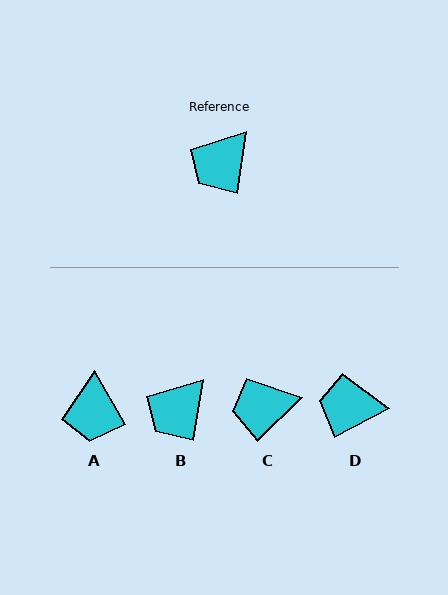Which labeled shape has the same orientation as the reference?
B.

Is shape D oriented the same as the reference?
No, it is off by about 54 degrees.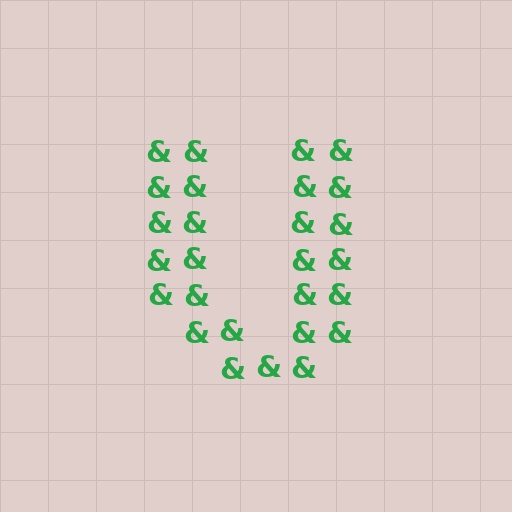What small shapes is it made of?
It is made of small ampersands.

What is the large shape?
The large shape is the letter U.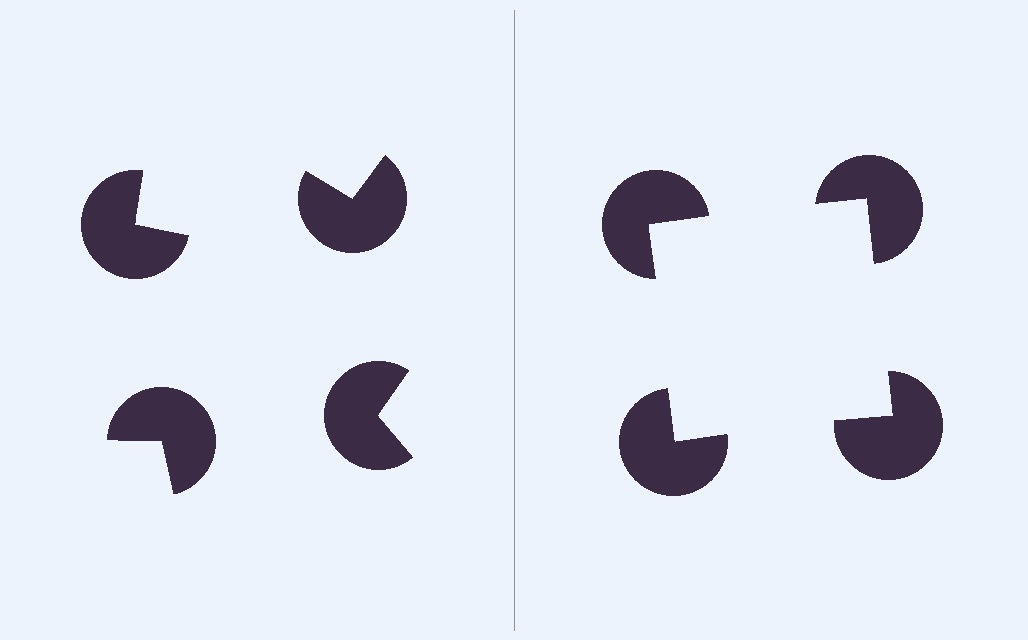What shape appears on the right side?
An illusory square.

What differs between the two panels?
The pac-man discs are positioned identically on both sides; only the wedge orientations differ. On the right they align to a square; on the left they are misaligned.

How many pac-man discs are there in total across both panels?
8 — 4 on each side.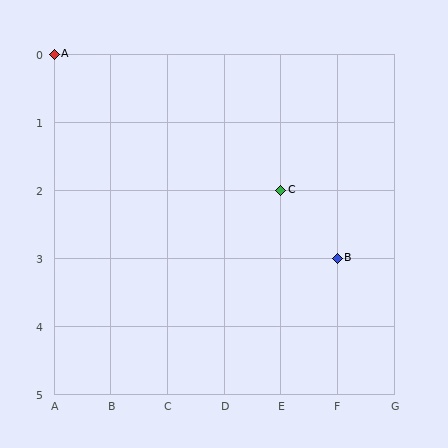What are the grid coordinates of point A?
Point A is at grid coordinates (A, 0).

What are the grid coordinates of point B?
Point B is at grid coordinates (F, 3).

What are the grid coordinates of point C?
Point C is at grid coordinates (E, 2).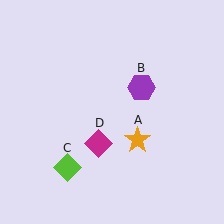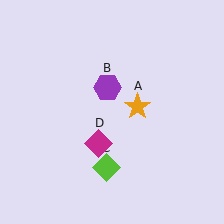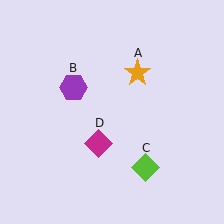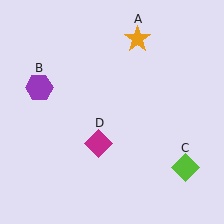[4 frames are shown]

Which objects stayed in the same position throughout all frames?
Magenta diamond (object D) remained stationary.